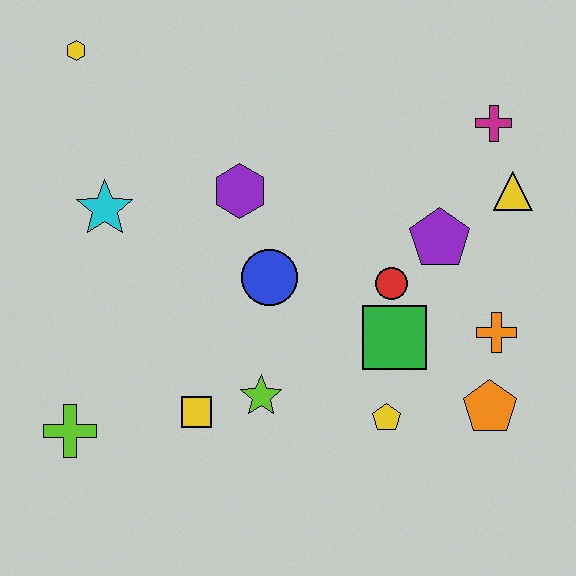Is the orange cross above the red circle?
No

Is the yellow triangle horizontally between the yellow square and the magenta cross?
No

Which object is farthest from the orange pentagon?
The yellow hexagon is farthest from the orange pentagon.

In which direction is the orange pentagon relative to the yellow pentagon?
The orange pentagon is to the right of the yellow pentagon.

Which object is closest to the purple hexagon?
The blue circle is closest to the purple hexagon.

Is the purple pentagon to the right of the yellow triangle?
No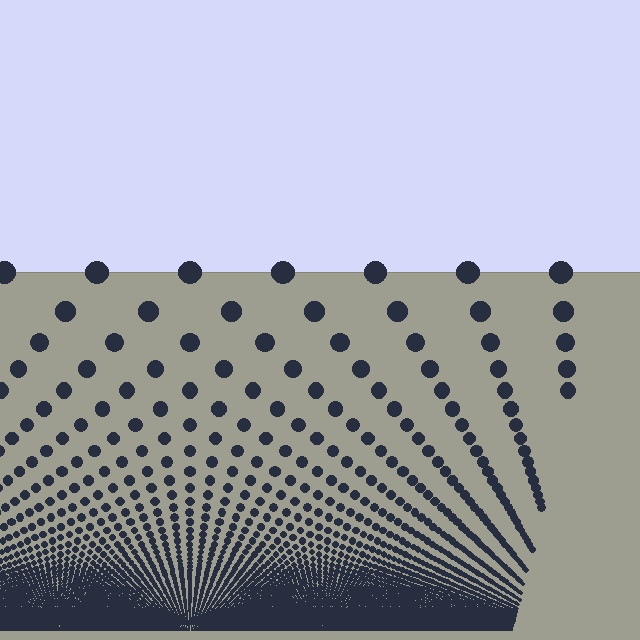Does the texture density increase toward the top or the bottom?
Density increases toward the bottom.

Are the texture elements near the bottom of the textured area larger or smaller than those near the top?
Smaller. The gradient is inverted — elements near the bottom are smaller and denser.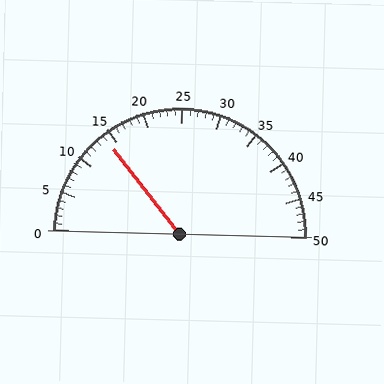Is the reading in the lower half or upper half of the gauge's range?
The reading is in the lower half of the range (0 to 50).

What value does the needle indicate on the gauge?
The needle indicates approximately 14.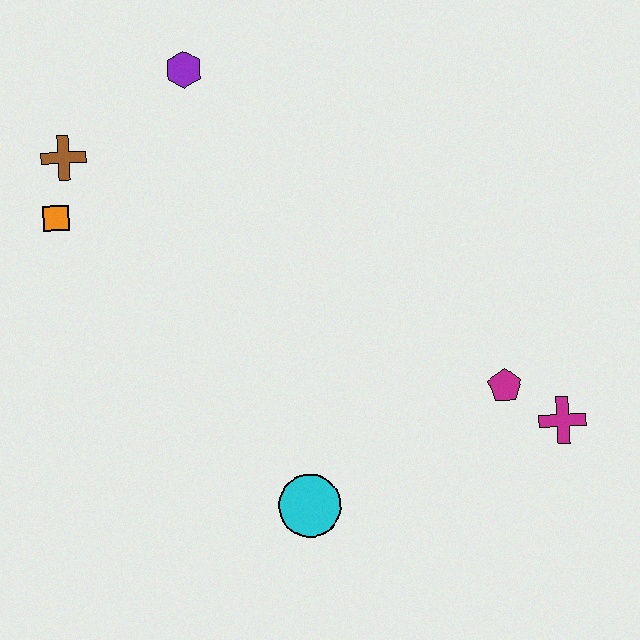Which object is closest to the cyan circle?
The magenta pentagon is closest to the cyan circle.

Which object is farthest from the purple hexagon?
The magenta cross is farthest from the purple hexagon.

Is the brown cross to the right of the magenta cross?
No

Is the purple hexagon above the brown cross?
Yes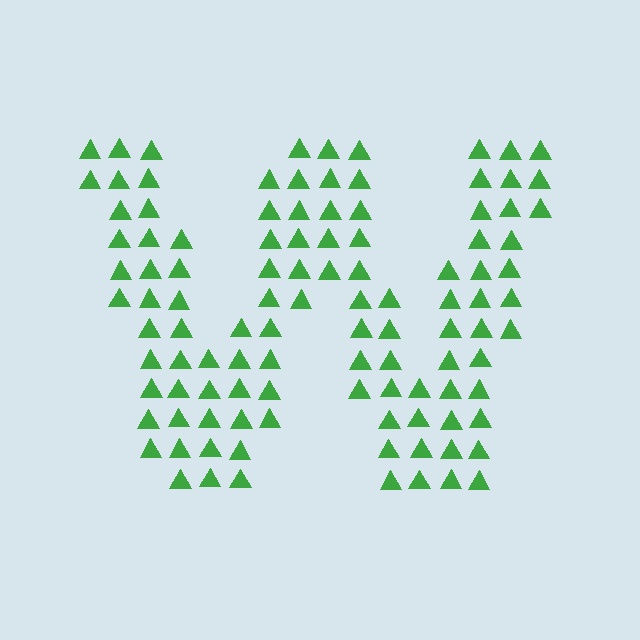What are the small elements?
The small elements are triangles.